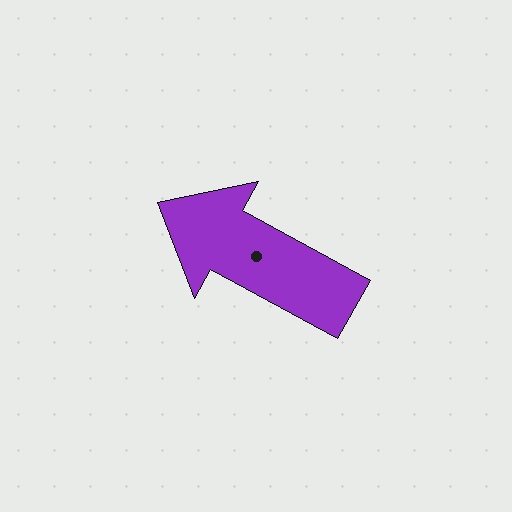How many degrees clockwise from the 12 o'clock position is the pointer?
Approximately 299 degrees.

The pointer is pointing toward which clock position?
Roughly 10 o'clock.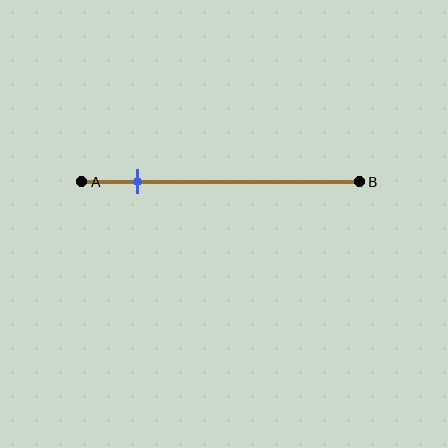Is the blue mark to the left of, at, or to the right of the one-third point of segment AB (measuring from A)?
The blue mark is to the left of the one-third point of segment AB.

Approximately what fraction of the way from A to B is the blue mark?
The blue mark is approximately 20% of the way from A to B.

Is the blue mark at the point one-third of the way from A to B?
No, the mark is at about 20% from A, not at the 33% one-third point.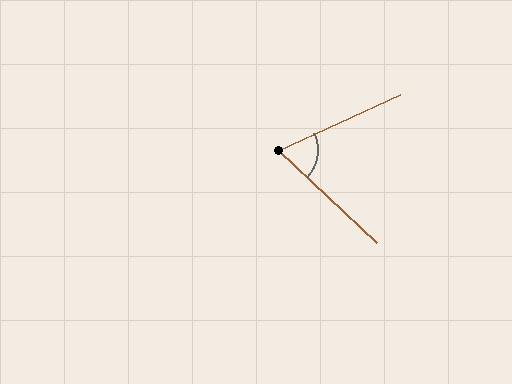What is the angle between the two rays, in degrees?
Approximately 68 degrees.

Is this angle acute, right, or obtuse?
It is acute.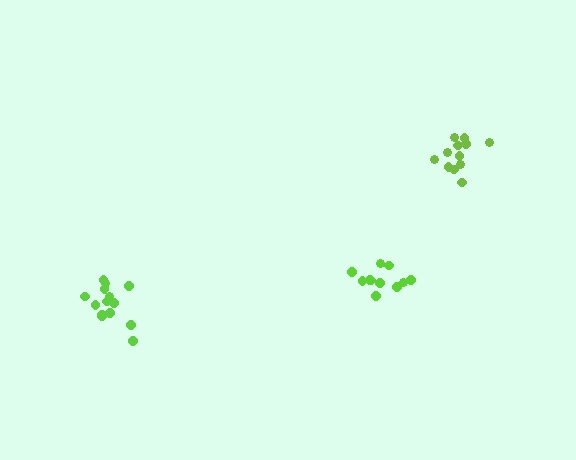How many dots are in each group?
Group 1: 15 dots, Group 2: 11 dots, Group 3: 12 dots (38 total).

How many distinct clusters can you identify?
There are 3 distinct clusters.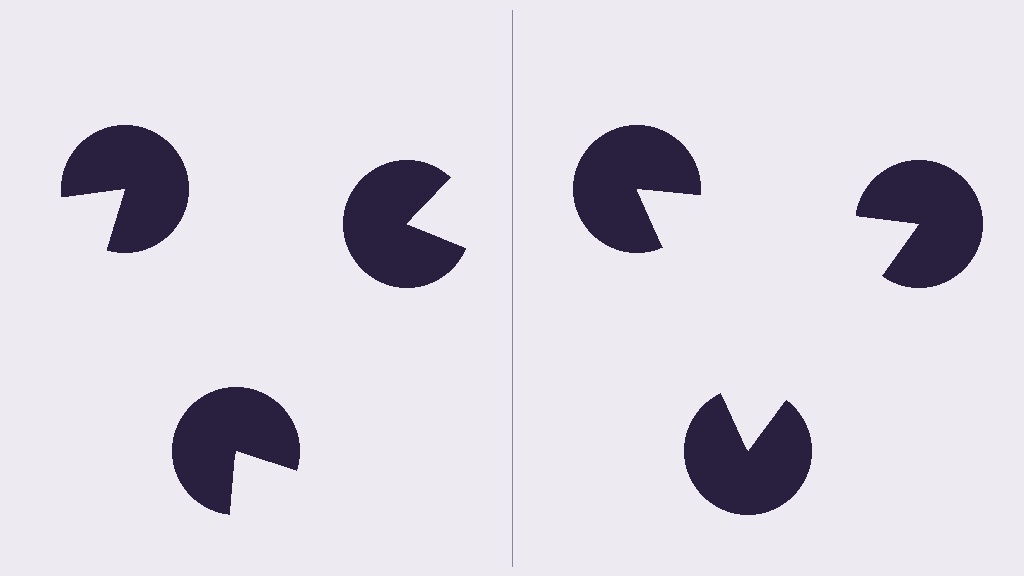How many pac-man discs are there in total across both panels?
6 — 3 on each side.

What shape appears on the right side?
An illusory triangle.